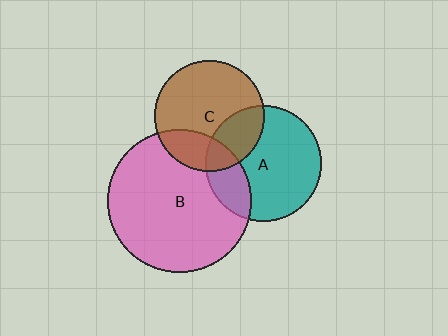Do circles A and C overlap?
Yes.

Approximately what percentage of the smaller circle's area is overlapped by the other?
Approximately 25%.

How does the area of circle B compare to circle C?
Approximately 1.7 times.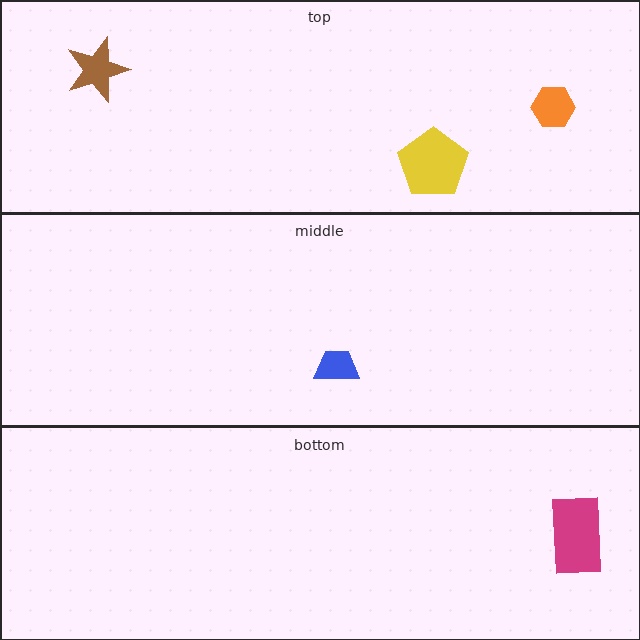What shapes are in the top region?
The yellow pentagon, the brown star, the orange hexagon.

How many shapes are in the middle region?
1.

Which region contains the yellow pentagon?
The top region.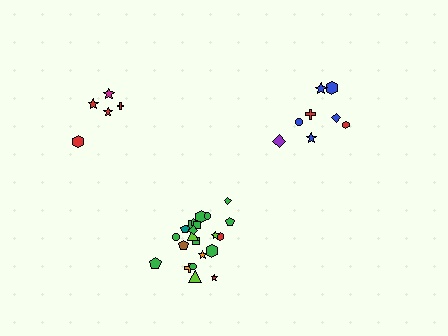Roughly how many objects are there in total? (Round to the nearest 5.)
Roughly 35 objects in total.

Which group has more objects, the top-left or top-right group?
The top-right group.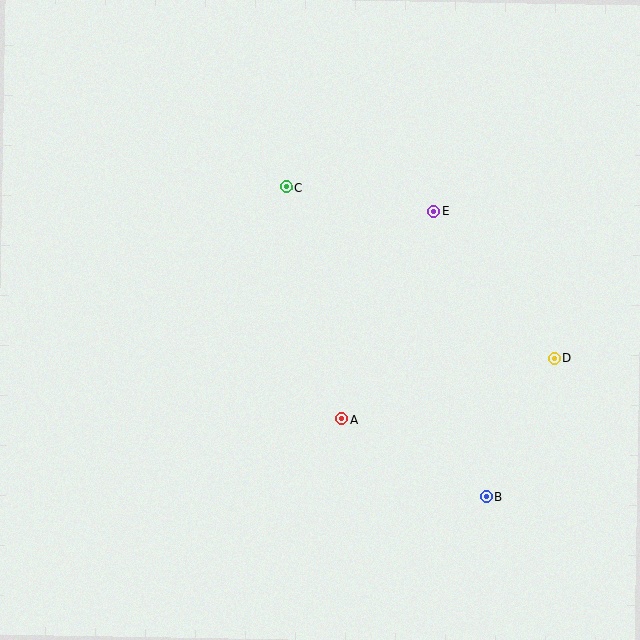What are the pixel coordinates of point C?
Point C is at (287, 187).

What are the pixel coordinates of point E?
Point E is at (434, 211).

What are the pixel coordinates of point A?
Point A is at (342, 419).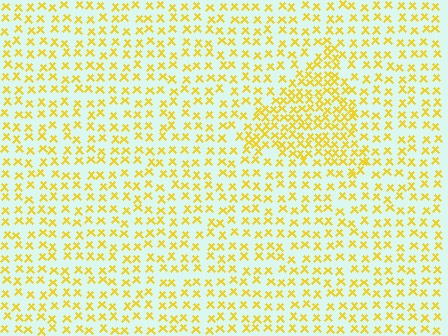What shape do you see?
I see a triangle.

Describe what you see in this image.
The image contains small yellow elements arranged at two different densities. A triangle-shaped region is visible where the elements are more densely packed than the surrounding area.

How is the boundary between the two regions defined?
The boundary is defined by a change in element density (approximately 1.9x ratio). All elements are the same color, size, and shape.